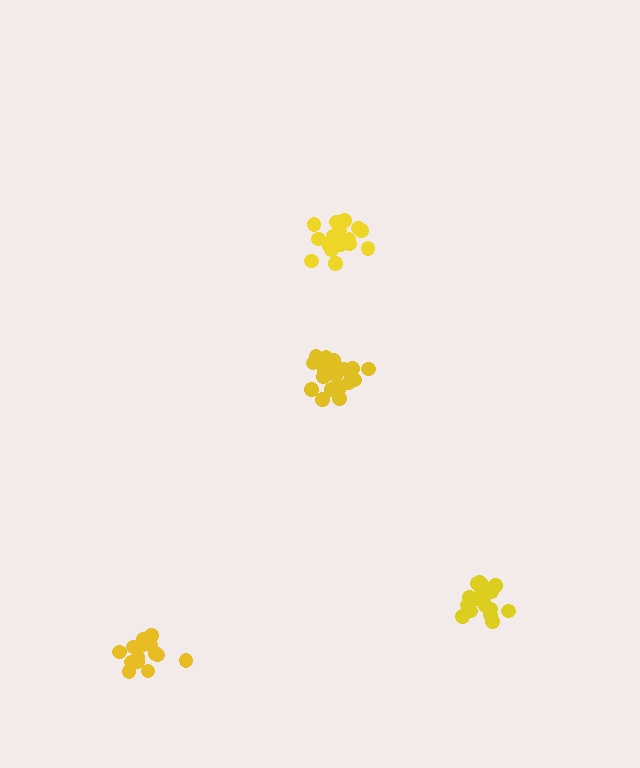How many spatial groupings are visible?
There are 4 spatial groupings.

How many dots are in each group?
Group 1: 21 dots, Group 2: 19 dots, Group 3: 15 dots, Group 4: 17 dots (72 total).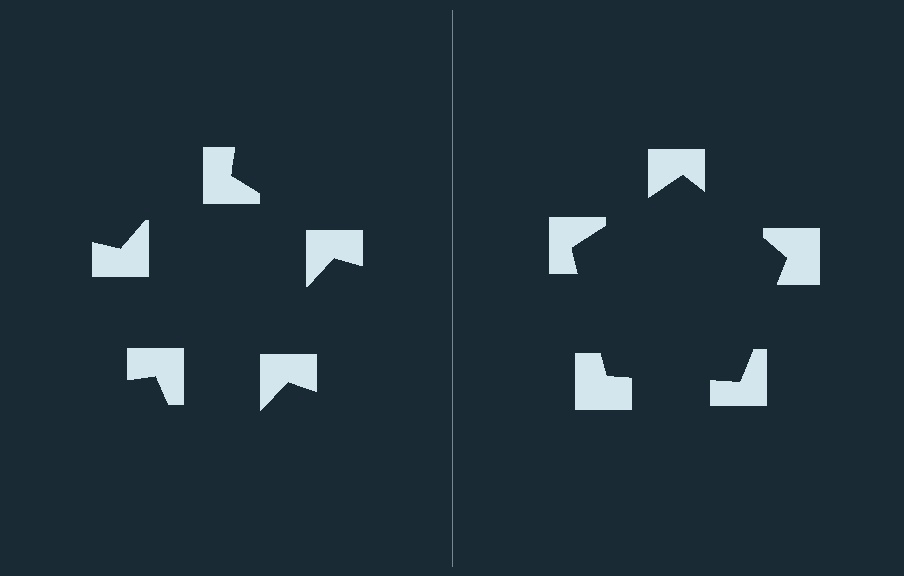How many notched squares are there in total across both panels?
10 — 5 on each side.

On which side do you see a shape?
An illusory pentagon appears on the right side. On the left side the wedge cuts are rotated, so no coherent shape forms.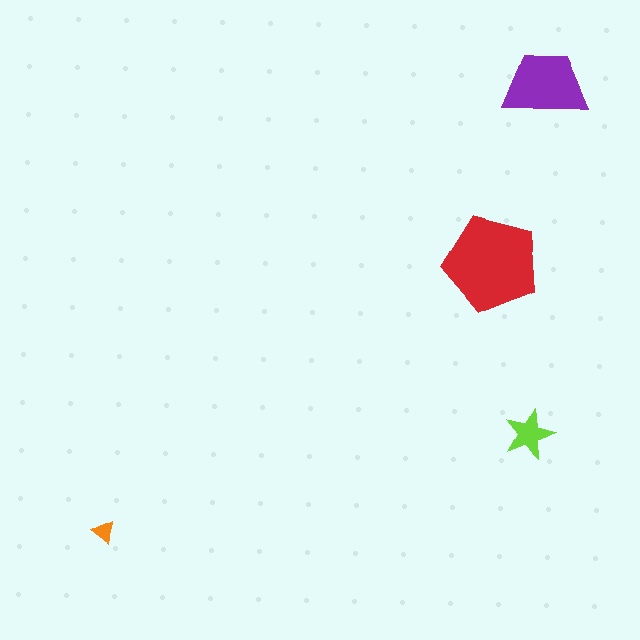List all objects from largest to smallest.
The red pentagon, the purple trapezoid, the lime star, the orange triangle.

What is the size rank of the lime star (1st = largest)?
3rd.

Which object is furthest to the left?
The orange triangle is leftmost.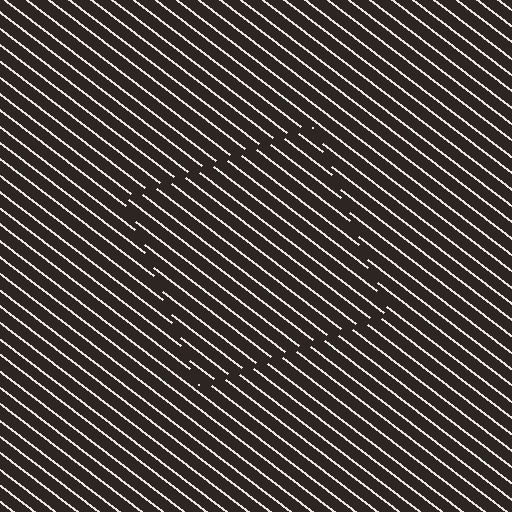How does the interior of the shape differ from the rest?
The interior of the shape contains the same grating, shifted by half a period — the contour is defined by the phase discontinuity where line-ends from the inner and outer gratings abut.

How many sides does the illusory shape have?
4 sides — the line-ends trace a square.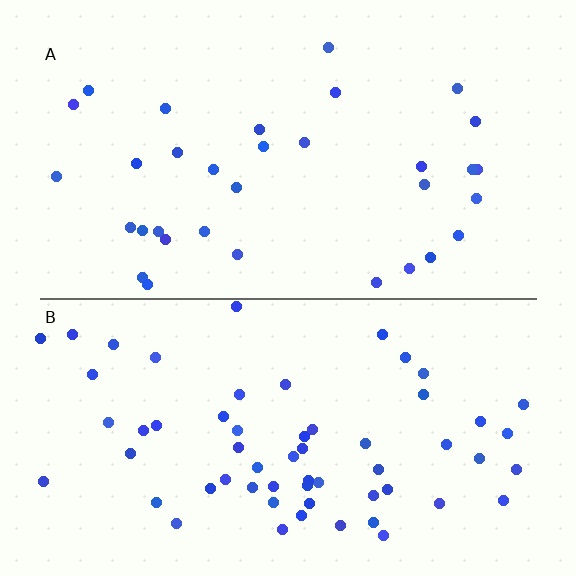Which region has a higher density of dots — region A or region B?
B (the bottom).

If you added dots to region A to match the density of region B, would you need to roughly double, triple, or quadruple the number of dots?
Approximately double.